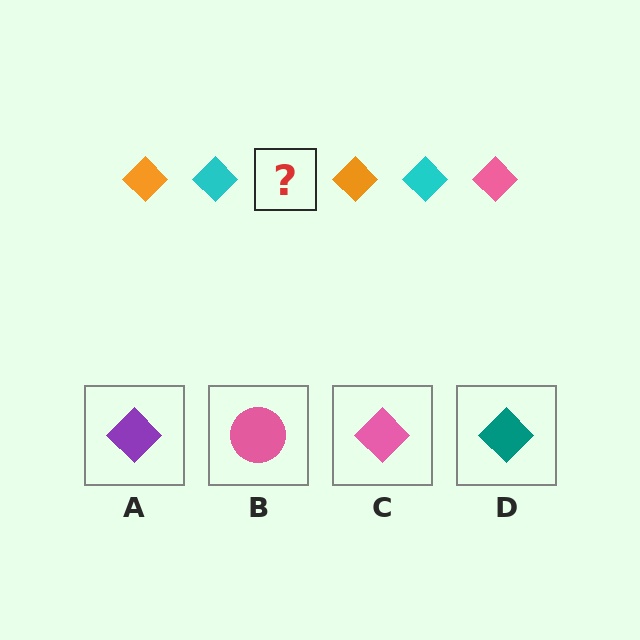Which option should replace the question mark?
Option C.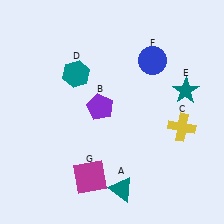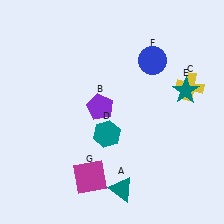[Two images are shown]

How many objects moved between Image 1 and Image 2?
2 objects moved between the two images.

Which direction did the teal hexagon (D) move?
The teal hexagon (D) moved down.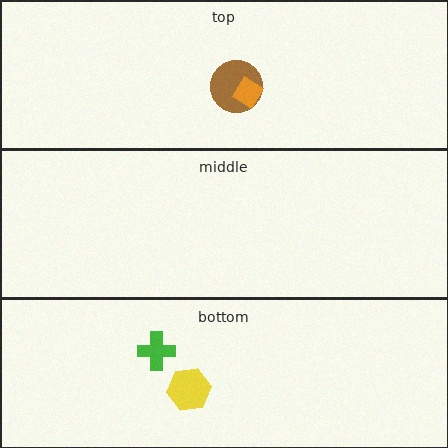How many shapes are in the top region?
2.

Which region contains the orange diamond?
The top region.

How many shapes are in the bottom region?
2.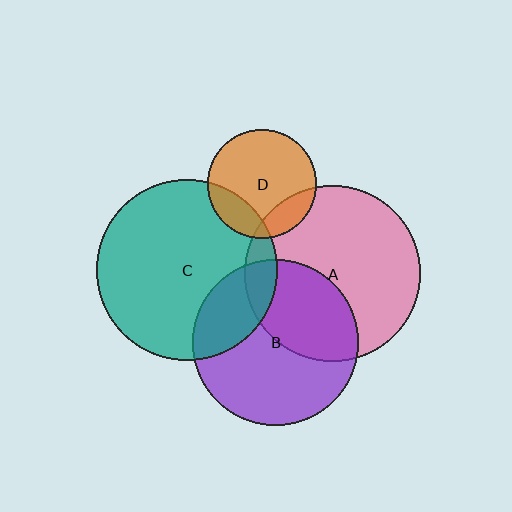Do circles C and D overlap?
Yes.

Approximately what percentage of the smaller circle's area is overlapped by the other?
Approximately 20%.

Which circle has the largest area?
Circle C (teal).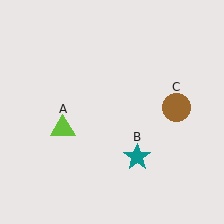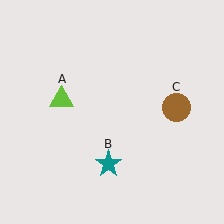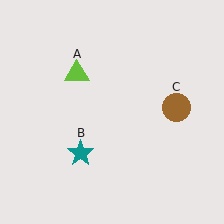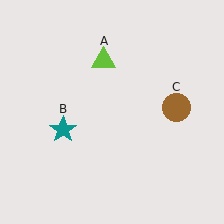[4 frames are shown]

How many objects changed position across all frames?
2 objects changed position: lime triangle (object A), teal star (object B).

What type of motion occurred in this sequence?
The lime triangle (object A), teal star (object B) rotated clockwise around the center of the scene.